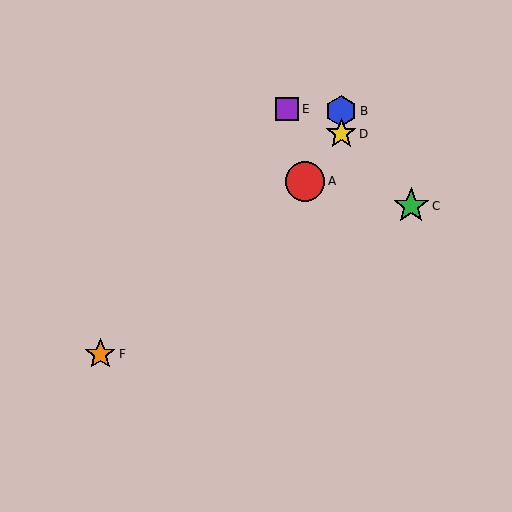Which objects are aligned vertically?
Objects B, D are aligned vertically.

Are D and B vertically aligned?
Yes, both are at x≈341.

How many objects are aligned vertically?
2 objects (B, D) are aligned vertically.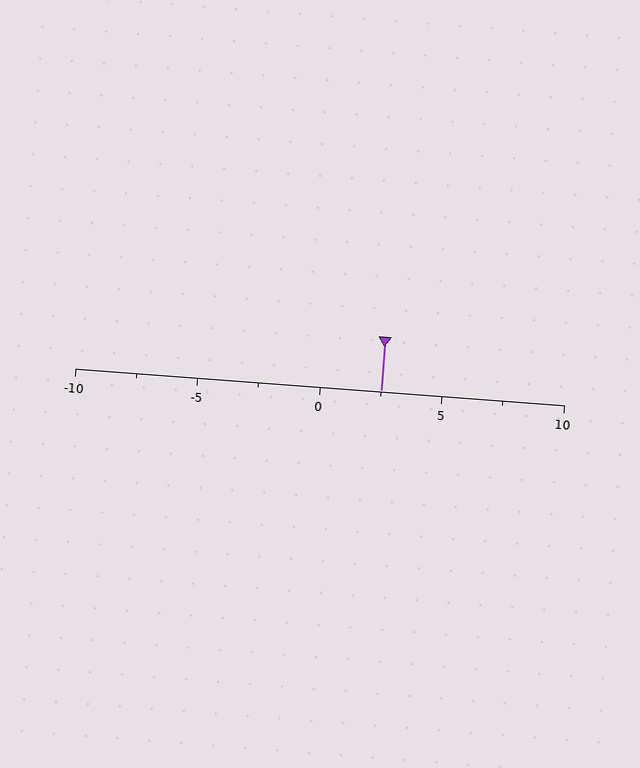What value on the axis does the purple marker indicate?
The marker indicates approximately 2.5.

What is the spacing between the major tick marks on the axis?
The major ticks are spaced 5 apart.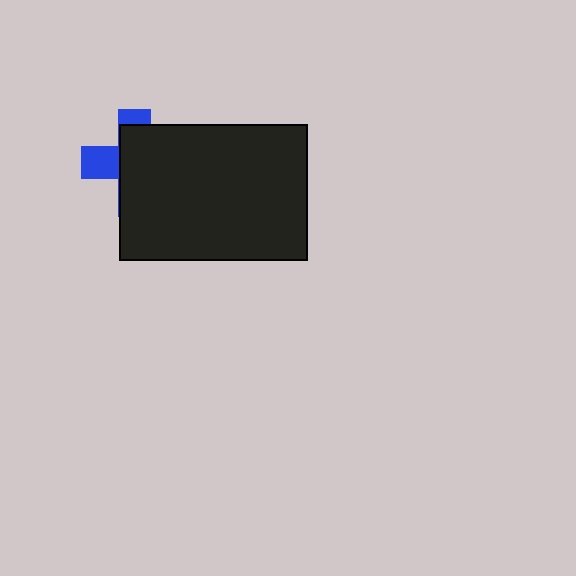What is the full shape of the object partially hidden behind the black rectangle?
The partially hidden object is a blue cross.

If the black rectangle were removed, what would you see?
You would see the complete blue cross.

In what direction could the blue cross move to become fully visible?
The blue cross could move left. That would shift it out from behind the black rectangle entirely.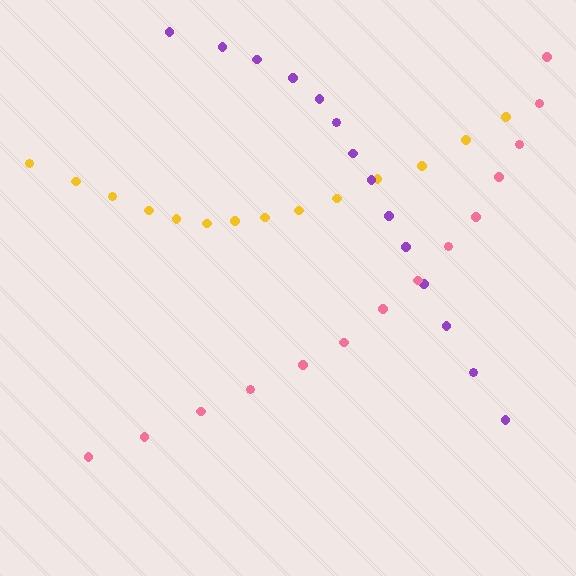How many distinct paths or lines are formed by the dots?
There are 3 distinct paths.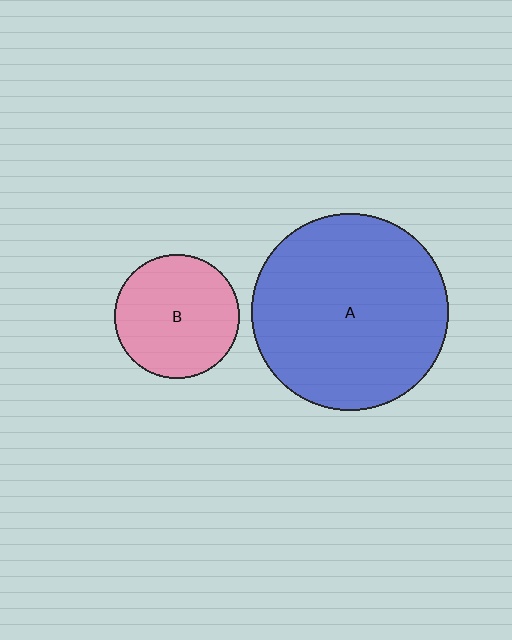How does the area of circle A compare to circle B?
Approximately 2.5 times.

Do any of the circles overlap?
No, none of the circles overlap.